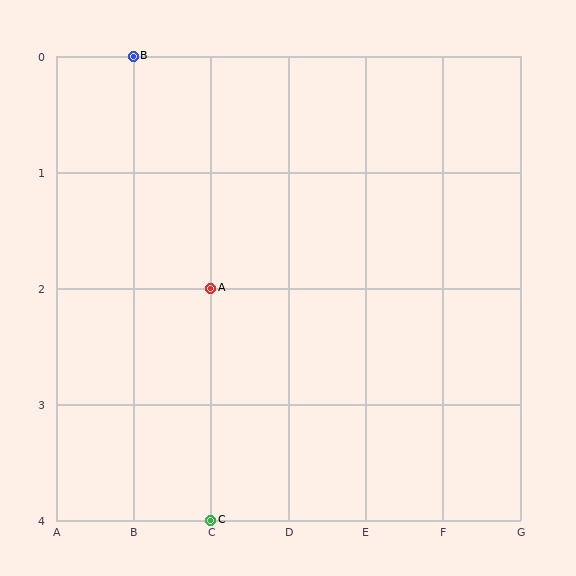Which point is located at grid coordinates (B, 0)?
Point B is at (B, 0).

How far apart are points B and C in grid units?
Points B and C are 1 column and 4 rows apart (about 4.1 grid units diagonally).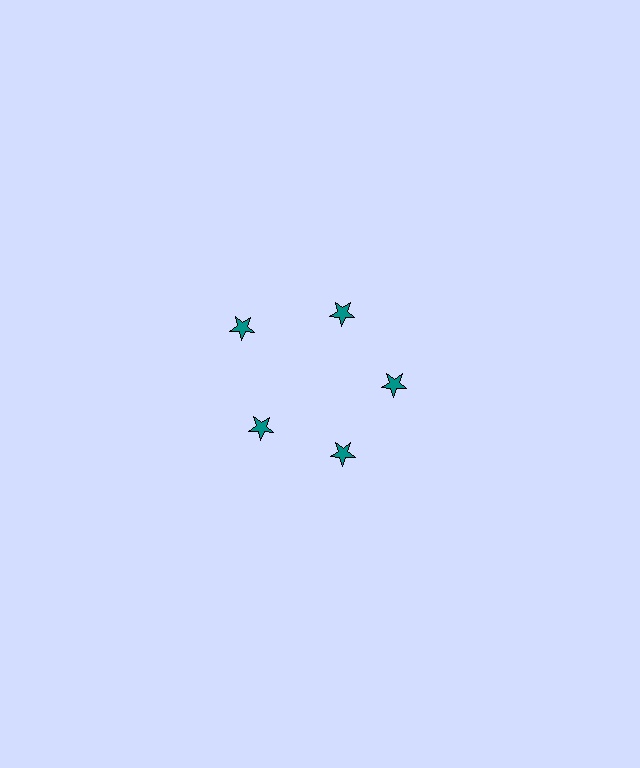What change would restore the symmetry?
The symmetry would be restored by moving it inward, back onto the ring so that all 5 stars sit at equal angles and equal distance from the center.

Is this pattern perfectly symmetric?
No. The 5 teal stars are arranged in a ring, but one element near the 10 o'clock position is pushed outward from the center, breaking the 5-fold rotational symmetry.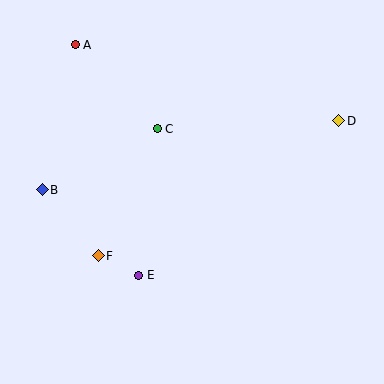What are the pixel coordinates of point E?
Point E is at (139, 275).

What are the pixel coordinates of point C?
Point C is at (157, 129).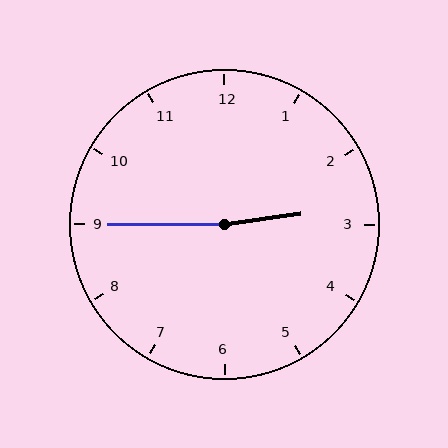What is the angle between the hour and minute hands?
Approximately 172 degrees.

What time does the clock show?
2:45.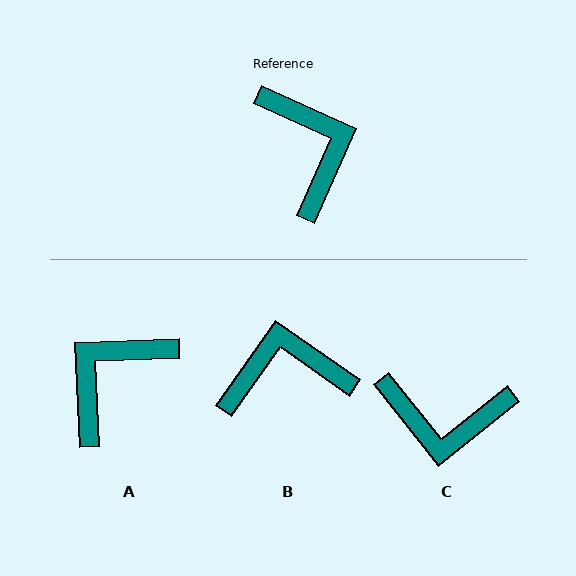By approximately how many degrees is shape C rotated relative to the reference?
Approximately 117 degrees clockwise.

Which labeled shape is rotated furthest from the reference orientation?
C, about 117 degrees away.